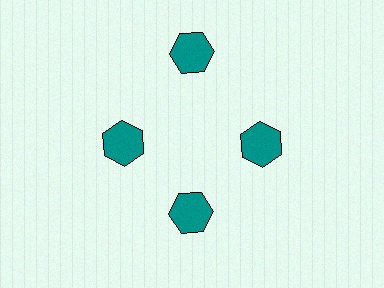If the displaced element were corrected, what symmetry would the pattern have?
It would have 4-fold rotational symmetry — the pattern would map onto itself every 90 degrees.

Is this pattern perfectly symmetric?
No. The 4 teal hexagons are arranged in a ring, but one element near the 12 o'clock position is pushed outward from the center, breaking the 4-fold rotational symmetry.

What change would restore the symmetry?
The symmetry would be restored by moving it inward, back onto the ring so that all 4 hexagons sit at equal angles and equal distance from the center.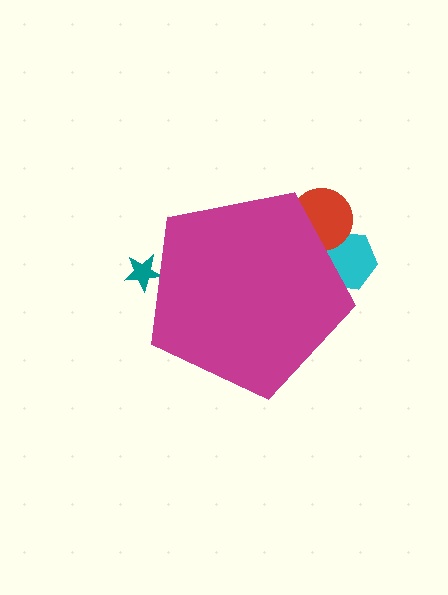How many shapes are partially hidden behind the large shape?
3 shapes are partially hidden.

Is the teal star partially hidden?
Yes, the teal star is partially hidden behind the magenta pentagon.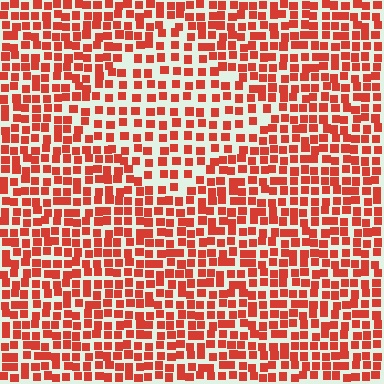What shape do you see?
I see a diamond.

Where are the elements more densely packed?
The elements are more densely packed outside the diamond boundary.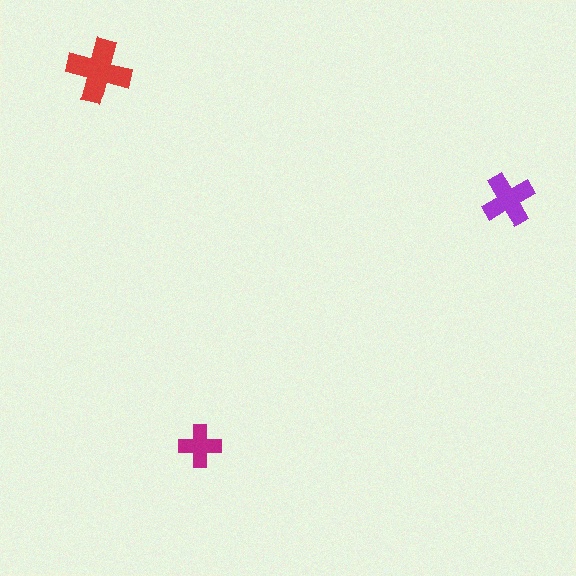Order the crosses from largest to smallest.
the red one, the purple one, the magenta one.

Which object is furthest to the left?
The red cross is leftmost.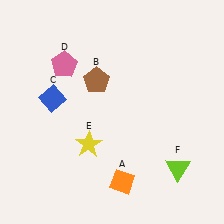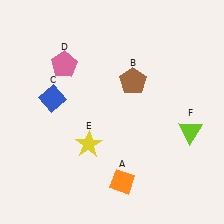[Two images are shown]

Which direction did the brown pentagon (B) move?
The brown pentagon (B) moved right.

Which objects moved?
The objects that moved are: the brown pentagon (B), the lime triangle (F).